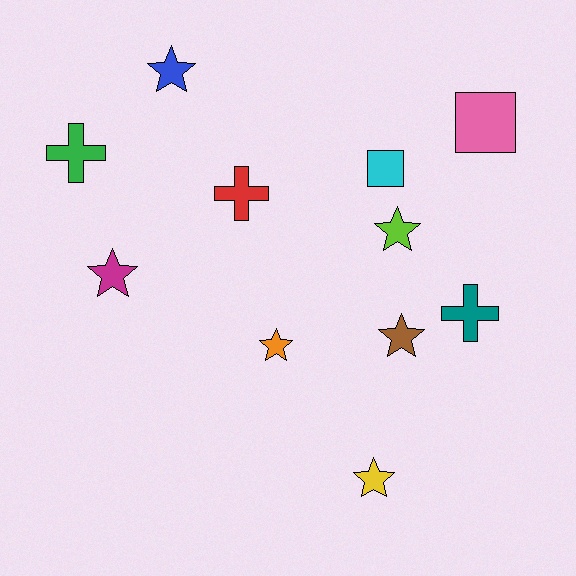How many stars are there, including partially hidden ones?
There are 6 stars.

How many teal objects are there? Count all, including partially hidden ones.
There is 1 teal object.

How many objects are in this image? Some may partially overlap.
There are 11 objects.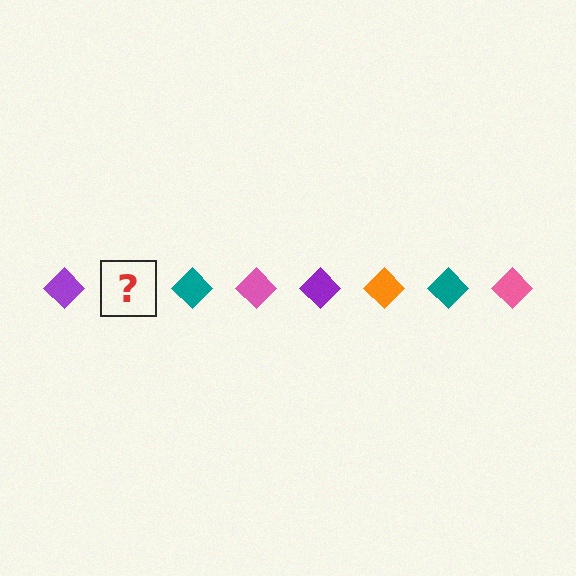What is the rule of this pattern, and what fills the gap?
The rule is that the pattern cycles through purple, orange, teal, pink diamonds. The gap should be filled with an orange diamond.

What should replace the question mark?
The question mark should be replaced with an orange diamond.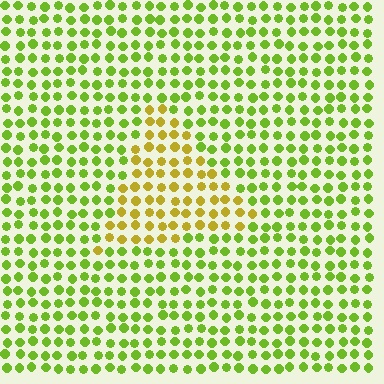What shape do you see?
I see a triangle.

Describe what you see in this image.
The image is filled with small lime elements in a uniform arrangement. A triangle-shaped region is visible where the elements are tinted to a slightly different hue, forming a subtle color boundary.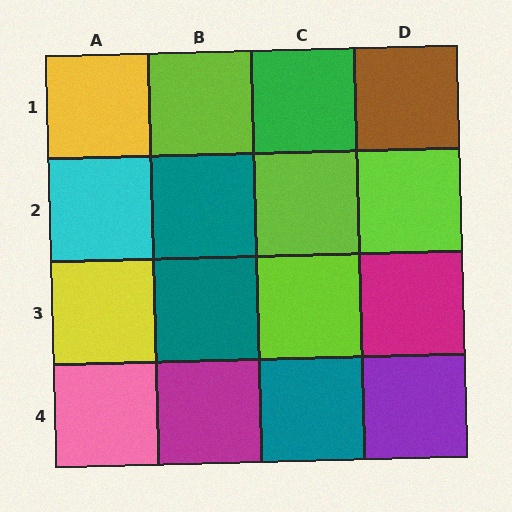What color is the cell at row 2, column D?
Lime.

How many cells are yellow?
2 cells are yellow.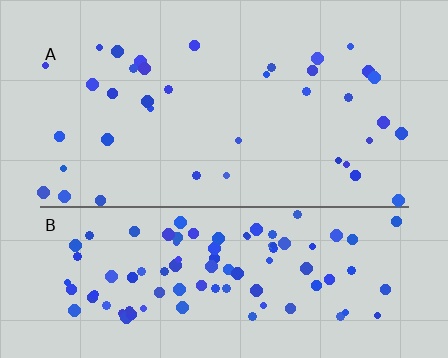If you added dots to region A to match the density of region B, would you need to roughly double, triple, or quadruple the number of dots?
Approximately triple.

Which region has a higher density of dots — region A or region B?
B (the bottom).